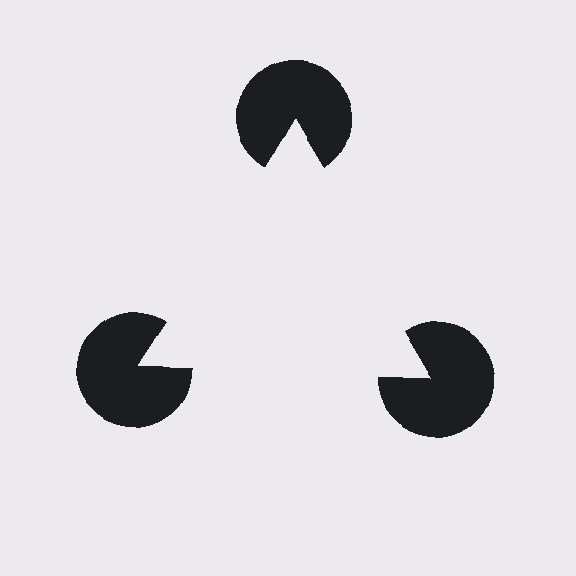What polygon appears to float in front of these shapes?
An illusory triangle — its edges are inferred from the aligned wedge cuts in the pac-man discs, not physically drawn.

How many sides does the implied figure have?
3 sides.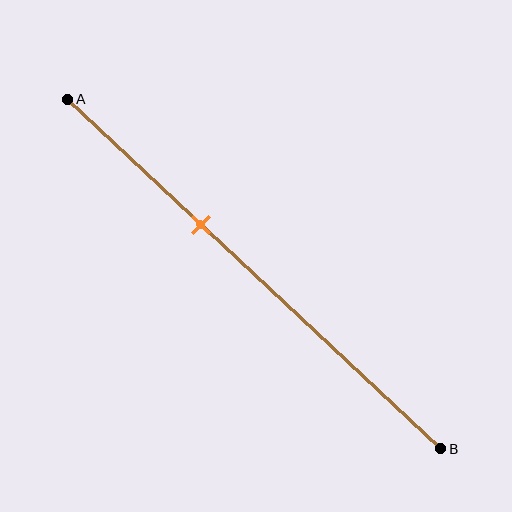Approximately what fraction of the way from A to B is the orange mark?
The orange mark is approximately 35% of the way from A to B.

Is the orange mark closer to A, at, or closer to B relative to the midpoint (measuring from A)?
The orange mark is closer to point A than the midpoint of segment AB.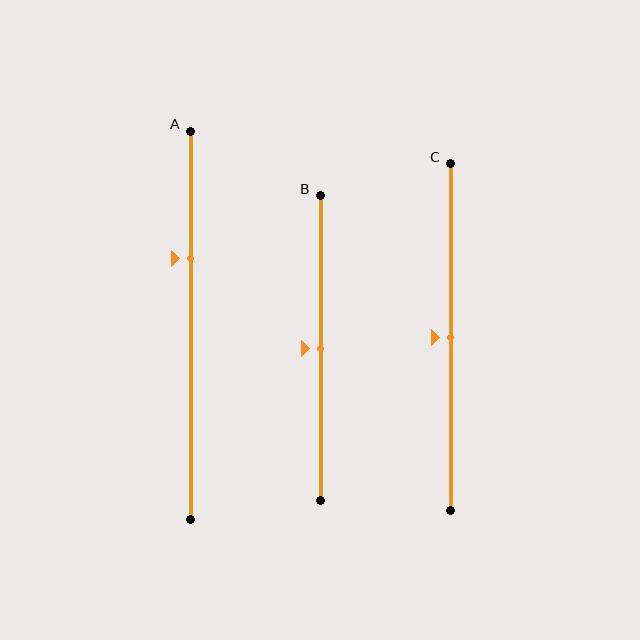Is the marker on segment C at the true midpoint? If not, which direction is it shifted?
Yes, the marker on segment C is at the true midpoint.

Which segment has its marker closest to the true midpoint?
Segment B has its marker closest to the true midpoint.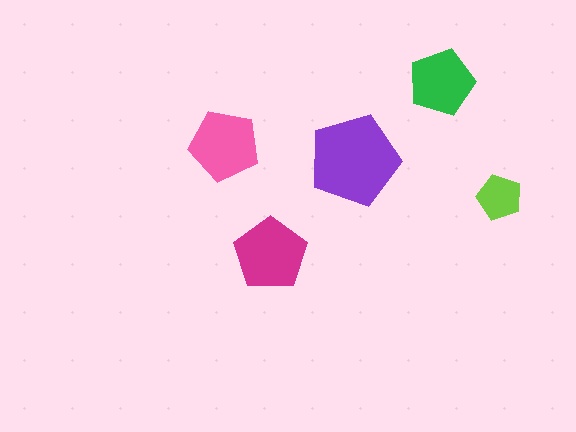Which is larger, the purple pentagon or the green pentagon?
The purple one.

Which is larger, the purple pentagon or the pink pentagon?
The purple one.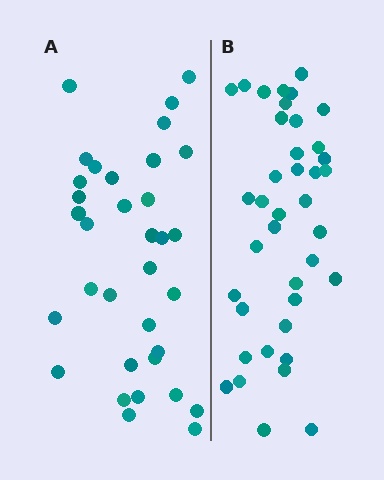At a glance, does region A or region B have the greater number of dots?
Region B (the right region) has more dots.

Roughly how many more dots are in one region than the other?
Region B has about 5 more dots than region A.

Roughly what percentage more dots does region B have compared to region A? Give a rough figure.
About 15% more.